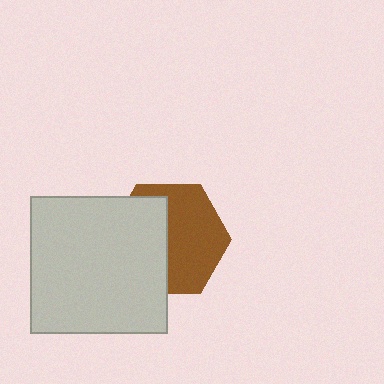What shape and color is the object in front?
The object in front is a light gray square.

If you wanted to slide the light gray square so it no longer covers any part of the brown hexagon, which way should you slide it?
Slide it left — that is the most direct way to separate the two shapes.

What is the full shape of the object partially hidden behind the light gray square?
The partially hidden object is a brown hexagon.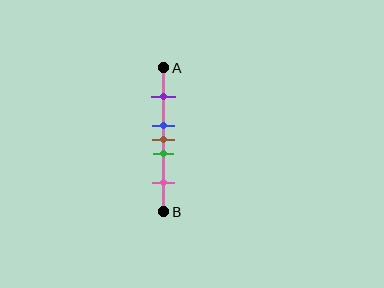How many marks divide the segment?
There are 5 marks dividing the segment.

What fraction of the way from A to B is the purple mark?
The purple mark is approximately 20% (0.2) of the way from A to B.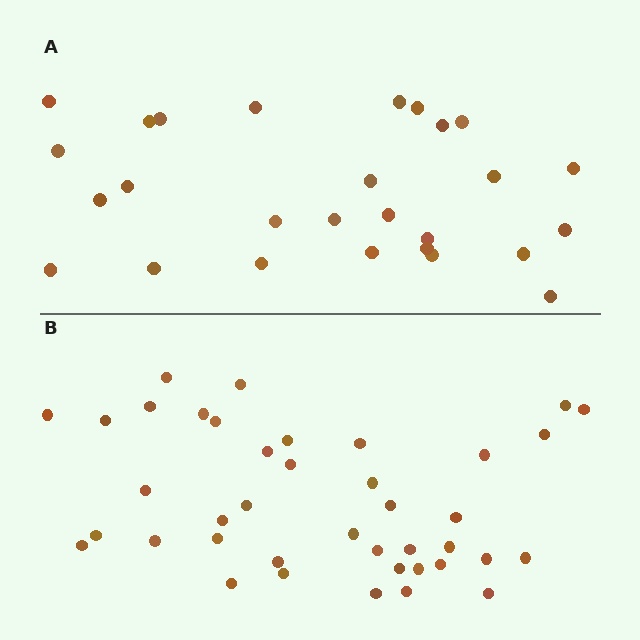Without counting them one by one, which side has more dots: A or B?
Region B (the bottom region) has more dots.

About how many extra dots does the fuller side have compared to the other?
Region B has approximately 15 more dots than region A.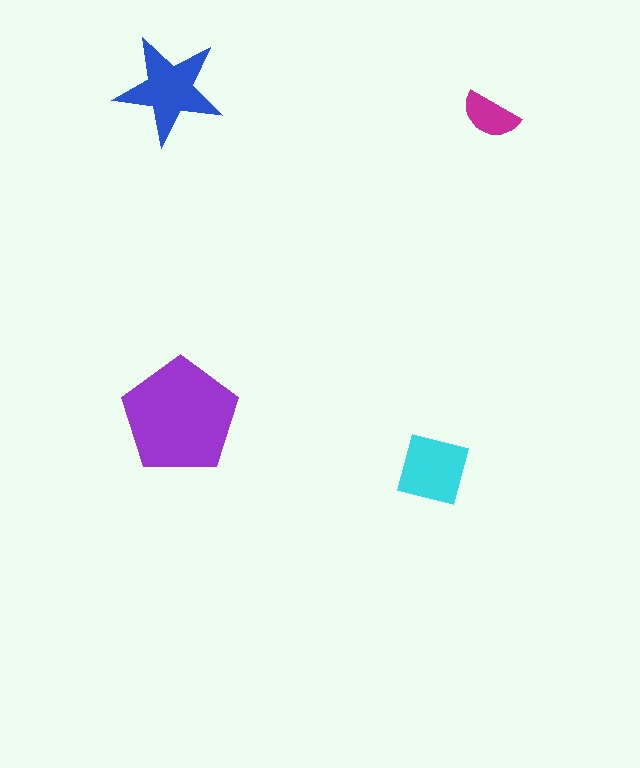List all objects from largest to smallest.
The purple pentagon, the blue star, the cyan square, the magenta semicircle.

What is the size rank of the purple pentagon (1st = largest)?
1st.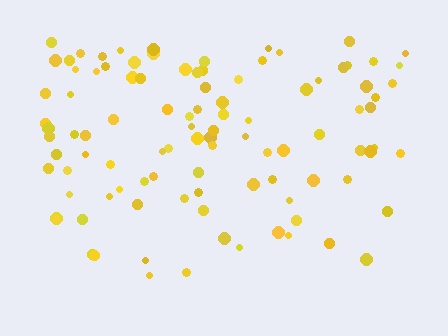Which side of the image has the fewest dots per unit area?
The bottom.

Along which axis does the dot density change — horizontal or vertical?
Vertical.